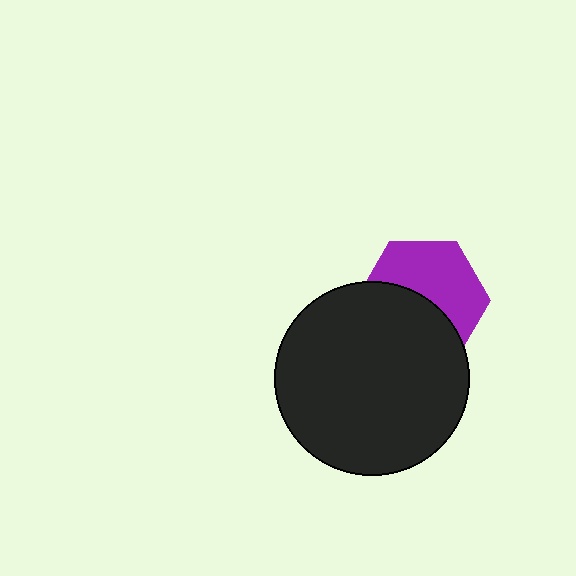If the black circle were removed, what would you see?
You would see the complete purple hexagon.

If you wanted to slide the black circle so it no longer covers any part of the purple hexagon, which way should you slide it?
Slide it down — that is the most direct way to separate the two shapes.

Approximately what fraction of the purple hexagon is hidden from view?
Roughly 48% of the purple hexagon is hidden behind the black circle.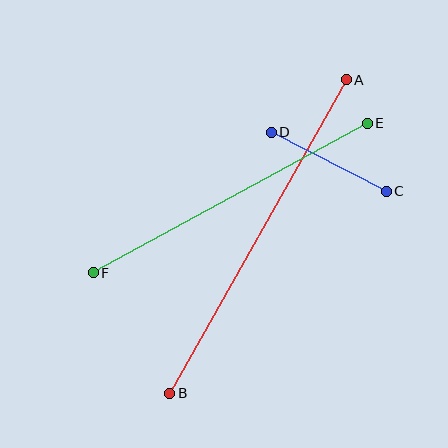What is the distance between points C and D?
The distance is approximately 129 pixels.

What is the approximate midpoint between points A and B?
The midpoint is at approximately (258, 236) pixels.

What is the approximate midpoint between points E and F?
The midpoint is at approximately (230, 198) pixels.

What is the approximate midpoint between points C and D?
The midpoint is at approximately (329, 162) pixels.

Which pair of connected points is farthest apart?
Points A and B are farthest apart.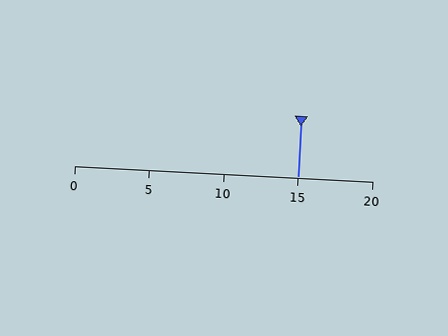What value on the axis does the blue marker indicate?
The marker indicates approximately 15.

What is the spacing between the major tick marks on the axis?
The major ticks are spaced 5 apart.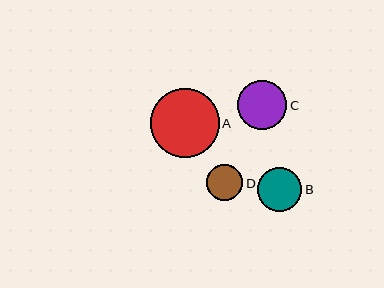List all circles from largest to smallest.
From largest to smallest: A, C, B, D.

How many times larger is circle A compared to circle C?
Circle A is approximately 1.4 times the size of circle C.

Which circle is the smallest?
Circle D is the smallest with a size of approximately 36 pixels.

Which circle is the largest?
Circle A is the largest with a size of approximately 69 pixels.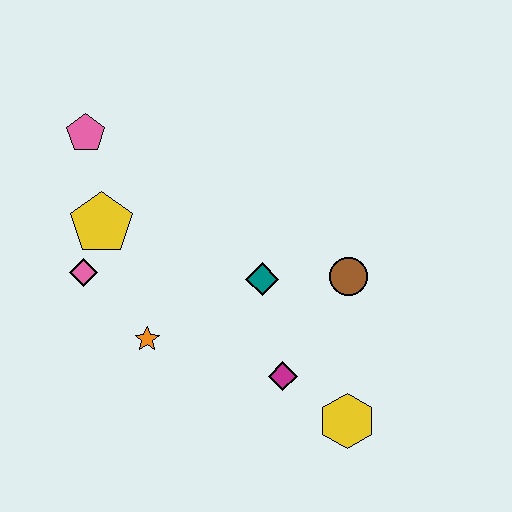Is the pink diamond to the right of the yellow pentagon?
No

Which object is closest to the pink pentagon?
The yellow pentagon is closest to the pink pentagon.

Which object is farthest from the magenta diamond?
The pink pentagon is farthest from the magenta diamond.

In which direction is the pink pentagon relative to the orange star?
The pink pentagon is above the orange star.